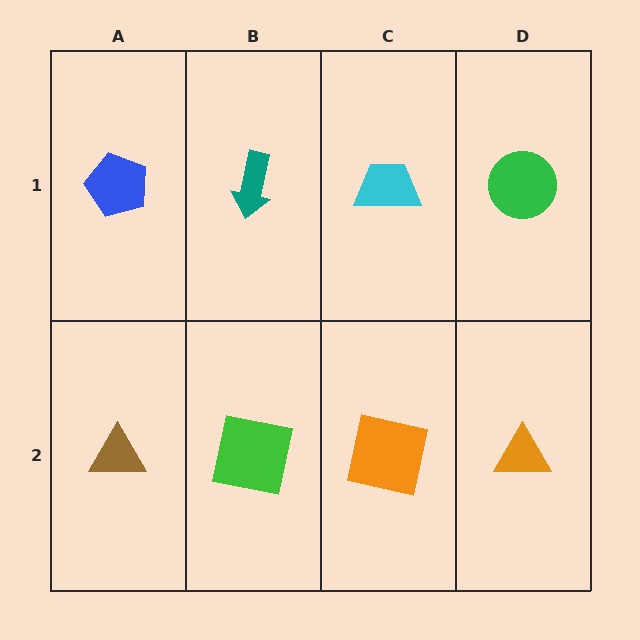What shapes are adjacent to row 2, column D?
A green circle (row 1, column D), an orange square (row 2, column C).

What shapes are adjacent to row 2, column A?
A blue pentagon (row 1, column A), a green square (row 2, column B).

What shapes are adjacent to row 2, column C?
A cyan trapezoid (row 1, column C), a green square (row 2, column B), an orange triangle (row 2, column D).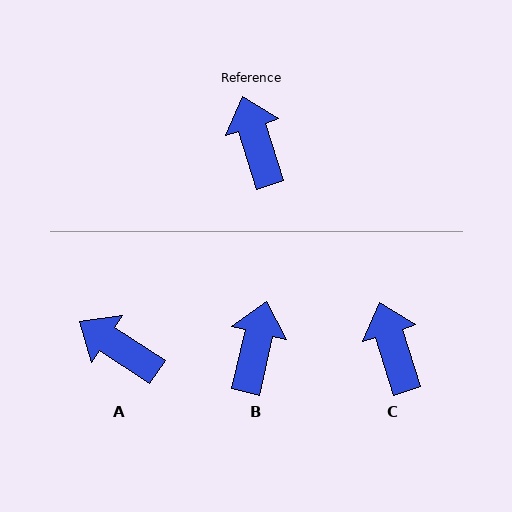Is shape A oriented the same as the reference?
No, it is off by about 39 degrees.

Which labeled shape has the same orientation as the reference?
C.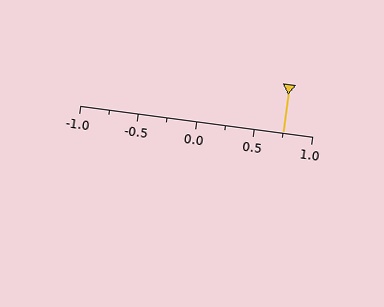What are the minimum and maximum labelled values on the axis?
The axis runs from -1.0 to 1.0.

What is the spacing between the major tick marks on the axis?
The major ticks are spaced 0.5 apart.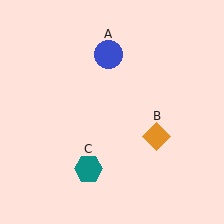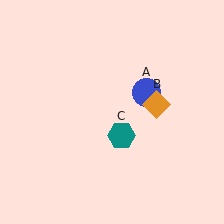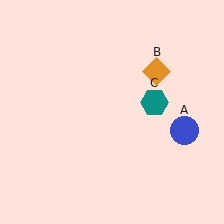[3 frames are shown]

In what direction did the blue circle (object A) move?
The blue circle (object A) moved down and to the right.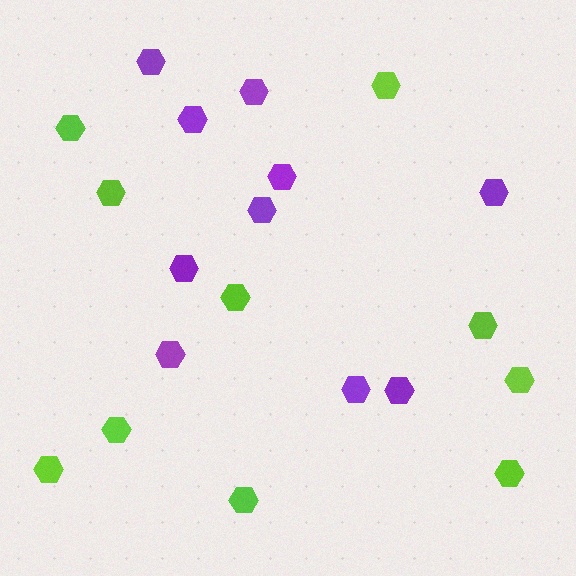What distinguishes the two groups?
There are 2 groups: one group of lime hexagons (10) and one group of purple hexagons (10).